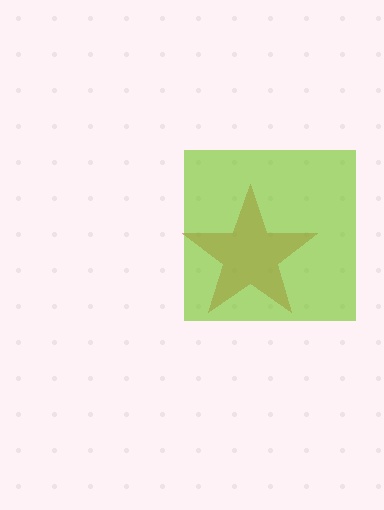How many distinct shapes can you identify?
There are 2 distinct shapes: a red star, a lime square.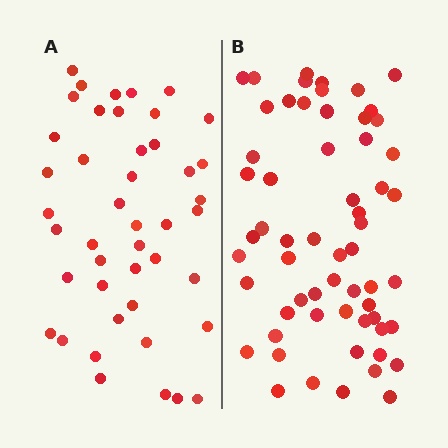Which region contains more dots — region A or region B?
Region B (the right region) has more dots.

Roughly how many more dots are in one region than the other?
Region B has approximately 15 more dots than region A.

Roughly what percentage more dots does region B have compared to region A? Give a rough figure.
About 35% more.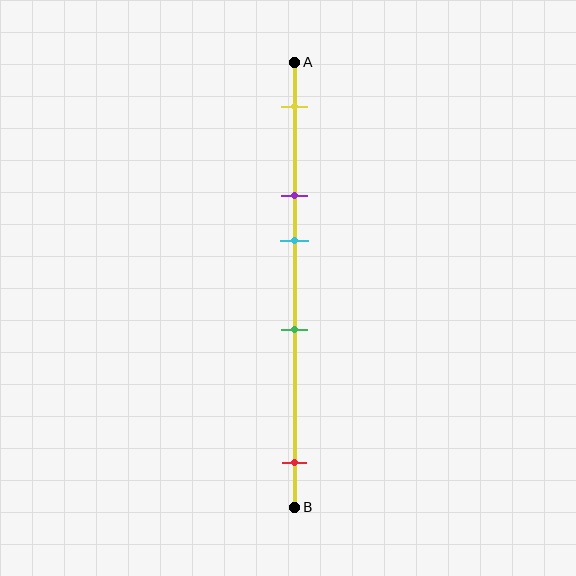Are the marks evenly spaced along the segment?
No, the marks are not evenly spaced.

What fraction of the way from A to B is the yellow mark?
The yellow mark is approximately 10% (0.1) of the way from A to B.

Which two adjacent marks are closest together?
The purple and cyan marks are the closest adjacent pair.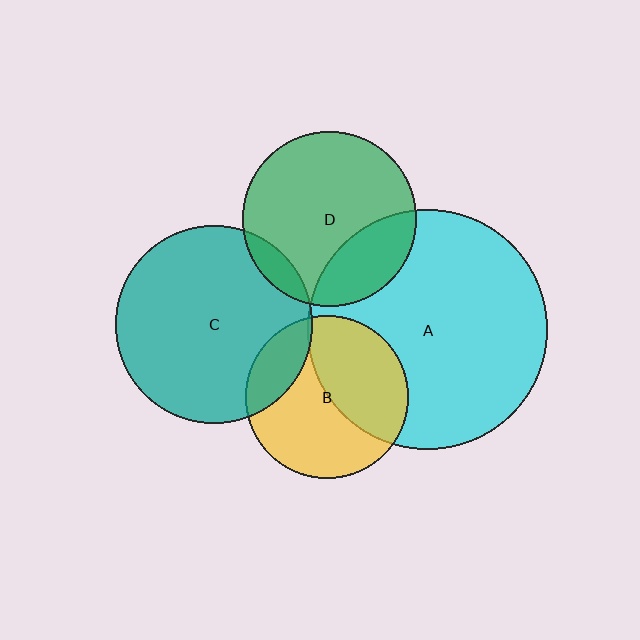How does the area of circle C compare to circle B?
Approximately 1.5 times.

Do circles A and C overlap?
Yes.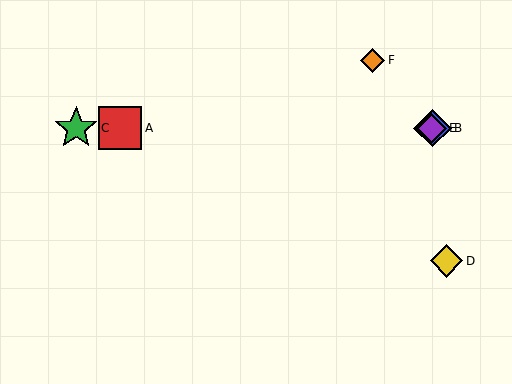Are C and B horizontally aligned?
Yes, both are at y≈128.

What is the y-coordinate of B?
Object B is at y≈128.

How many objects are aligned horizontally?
4 objects (A, B, C, E) are aligned horizontally.